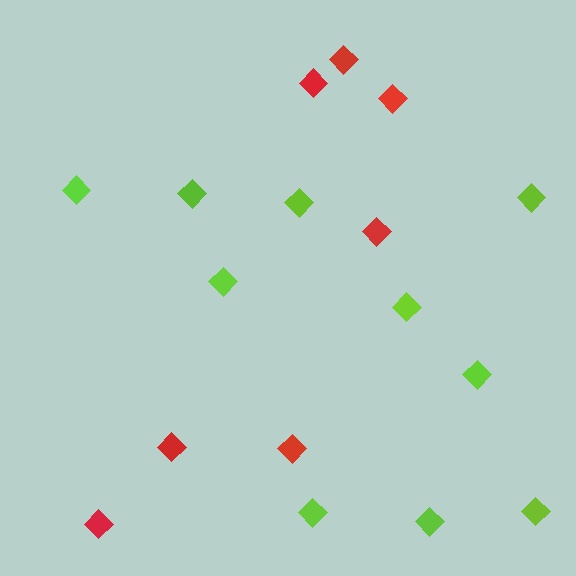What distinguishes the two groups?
There are 2 groups: one group of red diamonds (7) and one group of lime diamonds (10).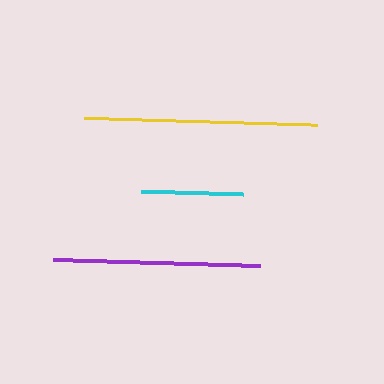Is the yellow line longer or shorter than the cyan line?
The yellow line is longer than the cyan line.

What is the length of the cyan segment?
The cyan segment is approximately 102 pixels long.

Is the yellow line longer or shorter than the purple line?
The yellow line is longer than the purple line.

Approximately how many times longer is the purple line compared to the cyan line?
The purple line is approximately 2.0 times the length of the cyan line.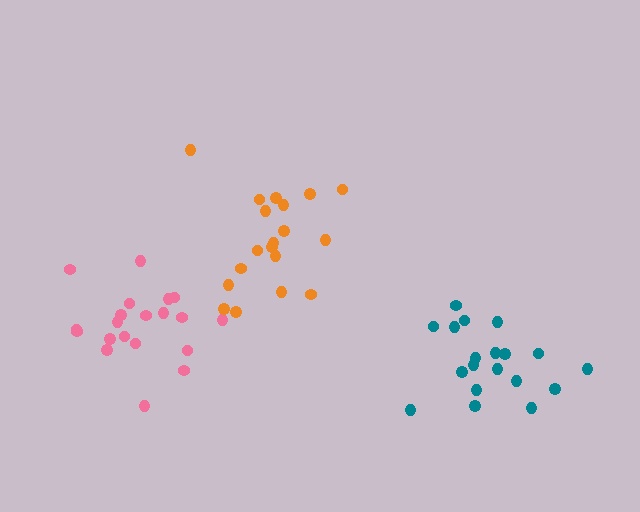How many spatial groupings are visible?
There are 3 spatial groupings.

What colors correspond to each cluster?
The clusters are colored: pink, teal, orange.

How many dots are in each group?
Group 1: 20 dots, Group 2: 19 dots, Group 3: 19 dots (58 total).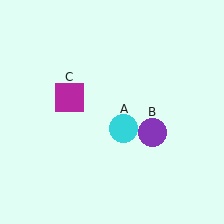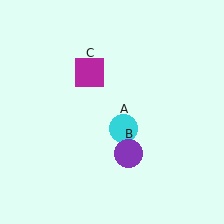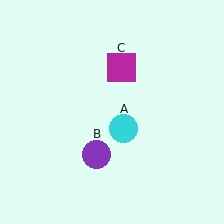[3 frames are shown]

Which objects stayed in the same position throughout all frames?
Cyan circle (object A) remained stationary.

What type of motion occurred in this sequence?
The purple circle (object B), magenta square (object C) rotated clockwise around the center of the scene.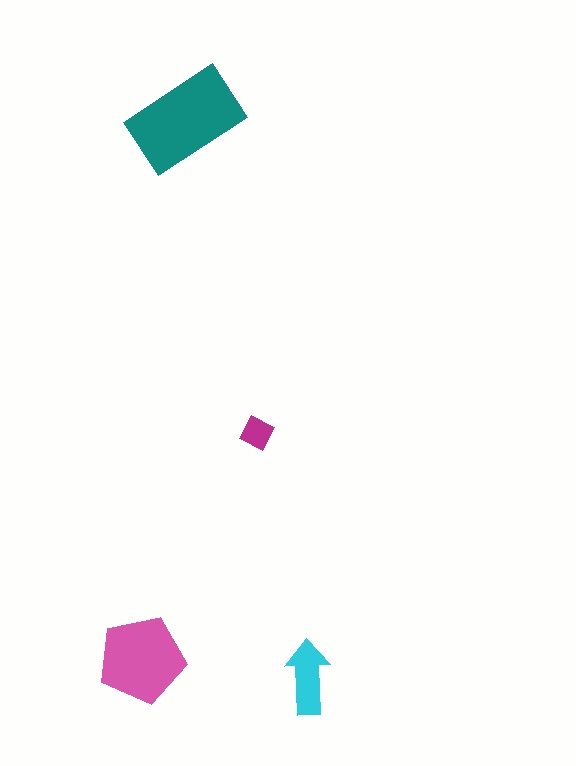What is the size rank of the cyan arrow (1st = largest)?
3rd.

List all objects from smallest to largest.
The magenta diamond, the cyan arrow, the pink pentagon, the teal rectangle.